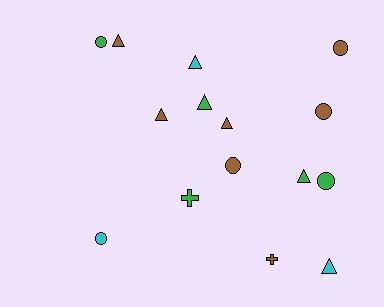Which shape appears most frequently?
Triangle, with 7 objects.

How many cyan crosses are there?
There are no cyan crosses.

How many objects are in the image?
There are 15 objects.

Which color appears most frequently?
Brown, with 7 objects.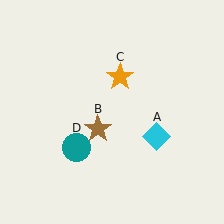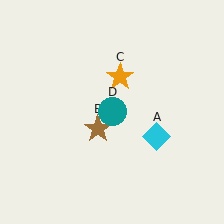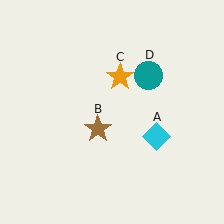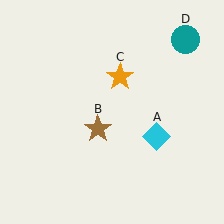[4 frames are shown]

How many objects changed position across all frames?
1 object changed position: teal circle (object D).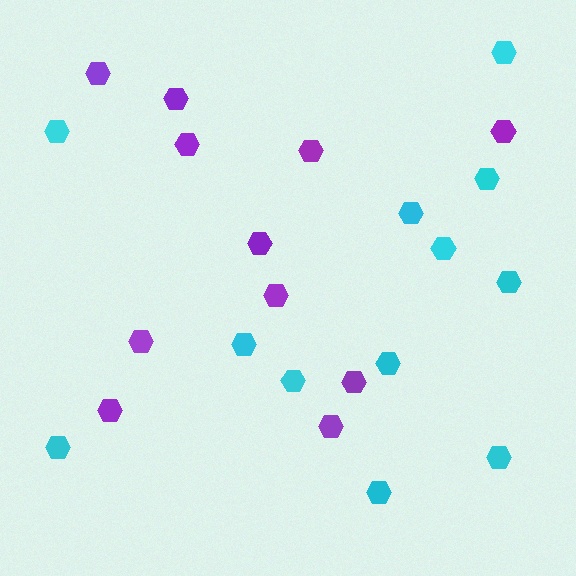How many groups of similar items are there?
There are 2 groups: one group of purple hexagons (11) and one group of cyan hexagons (12).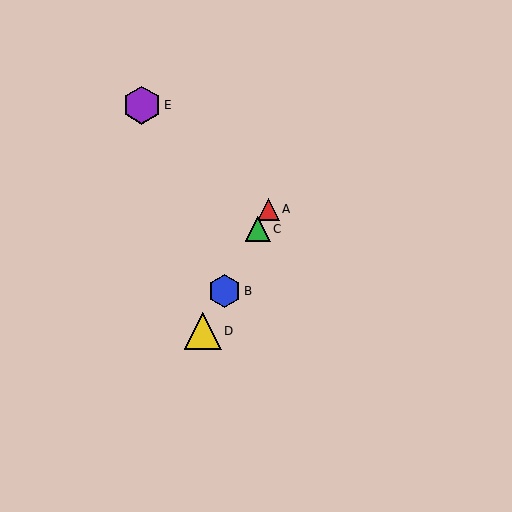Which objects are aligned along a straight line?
Objects A, B, C, D are aligned along a straight line.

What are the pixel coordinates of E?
Object E is at (142, 105).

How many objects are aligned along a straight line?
4 objects (A, B, C, D) are aligned along a straight line.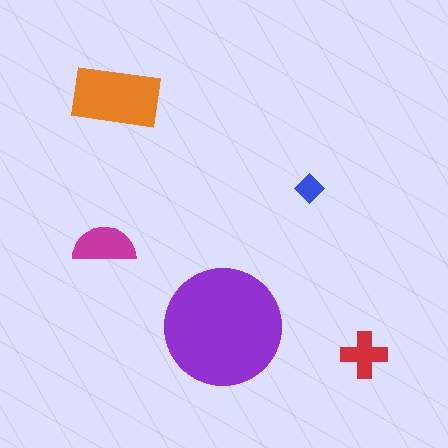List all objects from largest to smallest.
The purple circle, the orange rectangle, the magenta semicircle, the red cross, the blue diamond.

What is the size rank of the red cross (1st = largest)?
4th.